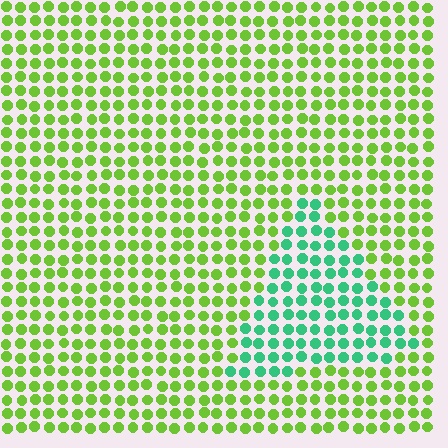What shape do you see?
I see a triangle.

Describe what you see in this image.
The image is filled with small lime elements in a uniform arrangement. A triangle-shaped region is visible where the elements are tinted to a slightly different hue, forming a subtle color boundary.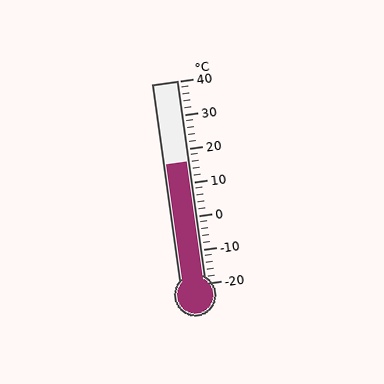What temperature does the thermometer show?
The thermometer shows approximately 16°C.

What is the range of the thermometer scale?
The thermometer scale ranges from -20°C to 40°C.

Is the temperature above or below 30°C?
The temperature is below 30°C.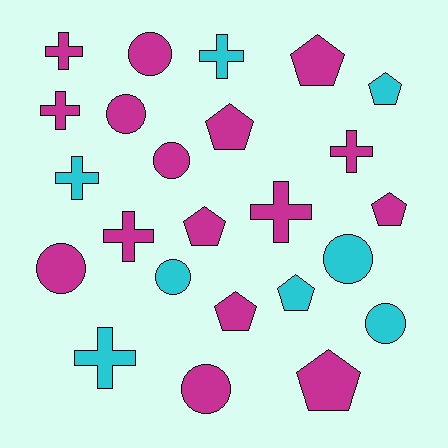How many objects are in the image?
There are 24 objects.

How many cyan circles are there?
There are 3 cyan circles.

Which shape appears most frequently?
Pentagon, with 8 objects.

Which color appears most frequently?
Magenta, with 16 objects.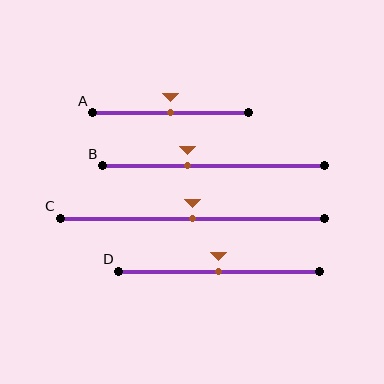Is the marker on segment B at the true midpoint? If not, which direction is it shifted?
No, the marker on segment B is shifted to the left by about 12% of the segment length.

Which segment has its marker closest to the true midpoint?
Segment A has its marker closest to the true midpoint.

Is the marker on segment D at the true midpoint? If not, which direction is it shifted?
Yes, the marker on segment D is at the true midpoint.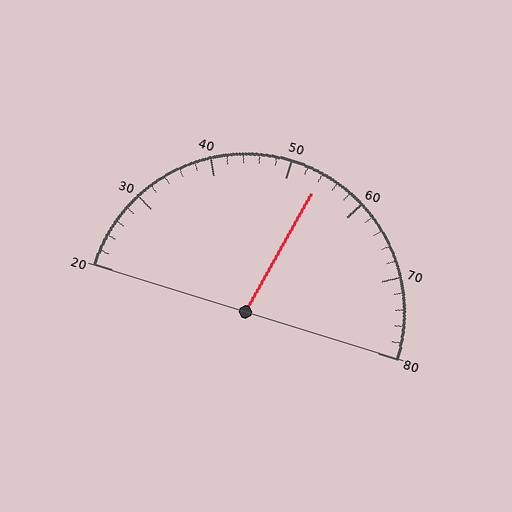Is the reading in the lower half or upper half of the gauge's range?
The reading is in the upper half of the range (20 to 80).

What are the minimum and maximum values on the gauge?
The gauge ranges from 20 to 80.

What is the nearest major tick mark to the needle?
The nearest major tick mark is 50.